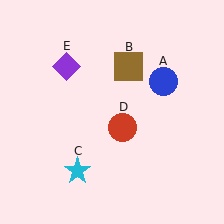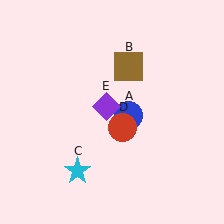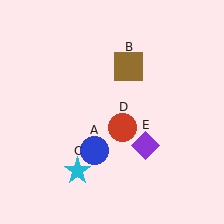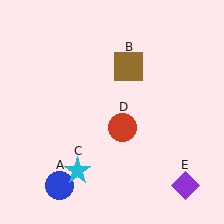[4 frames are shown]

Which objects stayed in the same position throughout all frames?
Brown square (object B) and cyan star (object C) and red circle (object D) remained stationary.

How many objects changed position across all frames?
2 objects changed position: blue circle (object A), purple diamond (object E).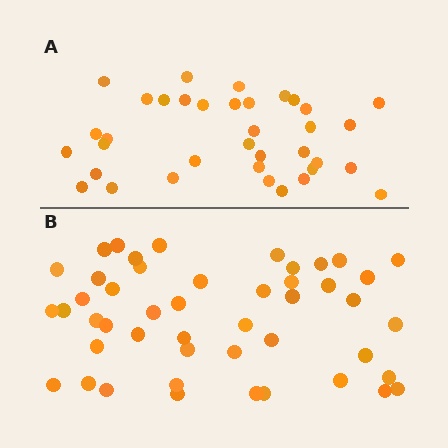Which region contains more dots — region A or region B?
Region B (the bottom region) has more dots.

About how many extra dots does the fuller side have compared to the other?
Region B has roughly 12 or so more dots than region A.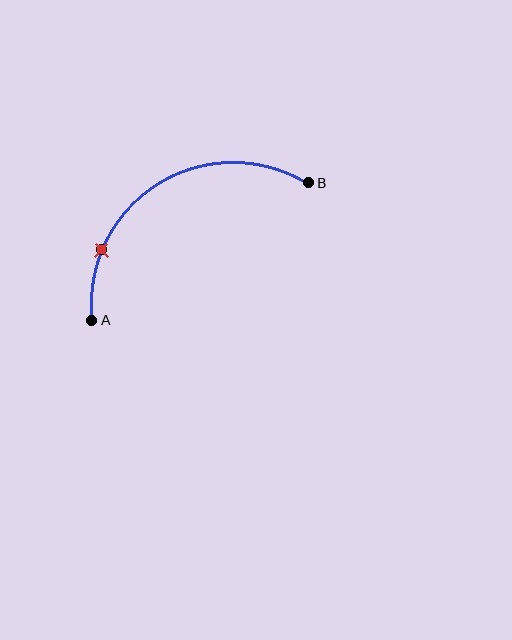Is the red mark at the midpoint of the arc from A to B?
No. The red mark lies on the arc but is closer to endpoint A. The arc midpoint would be at the point on the curve equidistant along the arc from both A and B.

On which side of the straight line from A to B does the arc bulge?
The arc bulges above the straight line connecting A and B.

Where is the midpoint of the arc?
The arc midpoint is the point on the curve farthest from the straight line joining A and B. It sits above that line.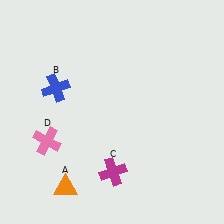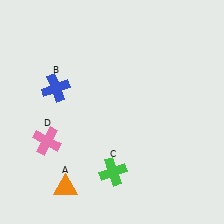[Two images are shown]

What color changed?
The cross (C) changed from magenta in Image 1 to green in Image 2.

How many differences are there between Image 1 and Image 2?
There is 1 difference between the two images.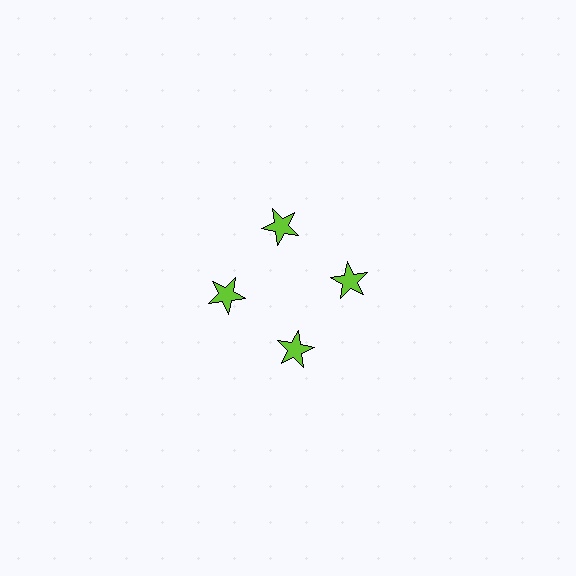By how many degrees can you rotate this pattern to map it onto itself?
The pattern maps onto itself every 90 degrees of rotation.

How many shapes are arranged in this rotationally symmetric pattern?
There are 4 shapes, arranged in 4 groups of 1.